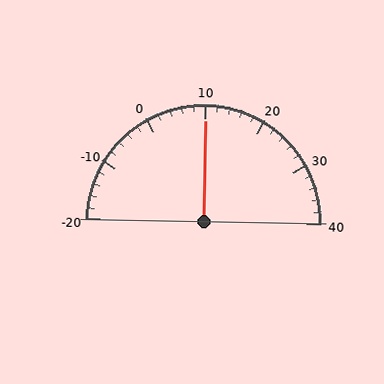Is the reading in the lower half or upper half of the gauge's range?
The reading is in the upper half of the range (-20 to 40).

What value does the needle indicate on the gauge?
The needle indicates approximately 10.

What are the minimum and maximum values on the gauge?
The gauge ranges from -20 to 40.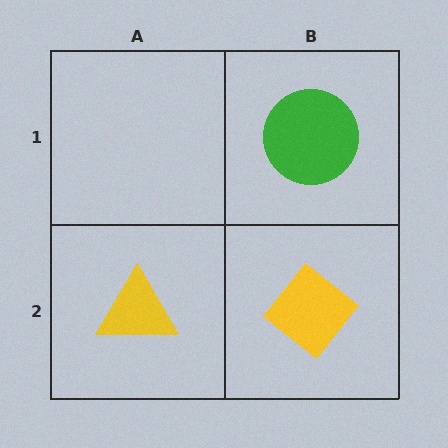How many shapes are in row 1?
1 shape.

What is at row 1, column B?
A green circle.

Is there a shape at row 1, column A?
No, that cell is empty.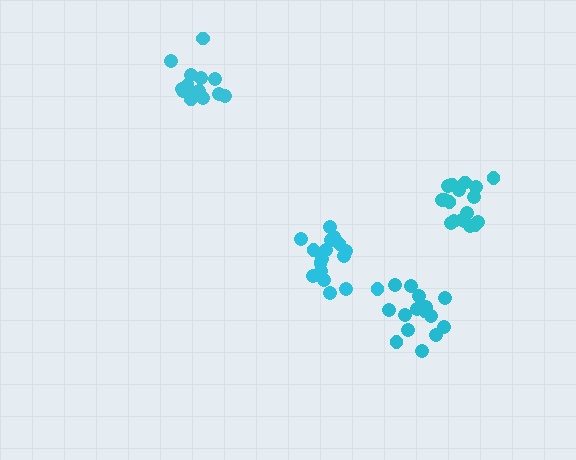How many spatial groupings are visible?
There are 4 spatial groupings.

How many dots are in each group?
Group 1: 15 dots, Group 2: 17 dots, Group 3: 15 dots, Group 4: 18 dots (65 total).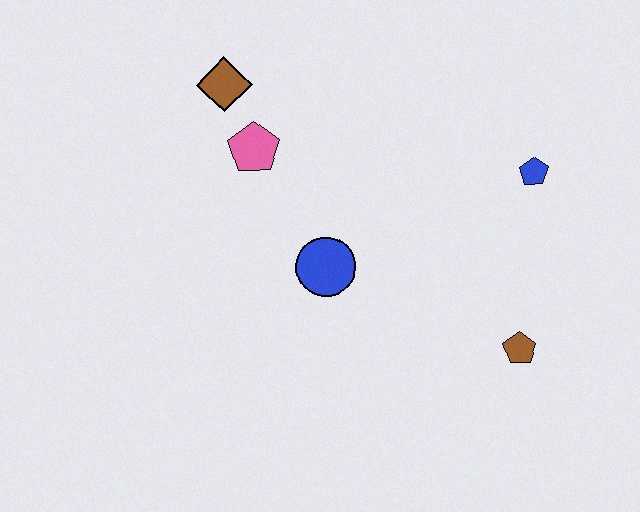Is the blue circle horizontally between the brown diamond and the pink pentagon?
No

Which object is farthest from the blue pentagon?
The brown diamond is farthest from the blue pentagon.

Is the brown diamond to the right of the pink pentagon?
No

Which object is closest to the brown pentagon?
The blue pentagon is closest to the brown pentagon.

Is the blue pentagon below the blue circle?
No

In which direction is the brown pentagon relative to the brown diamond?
The brown pentagon is to the right of the brown diamond.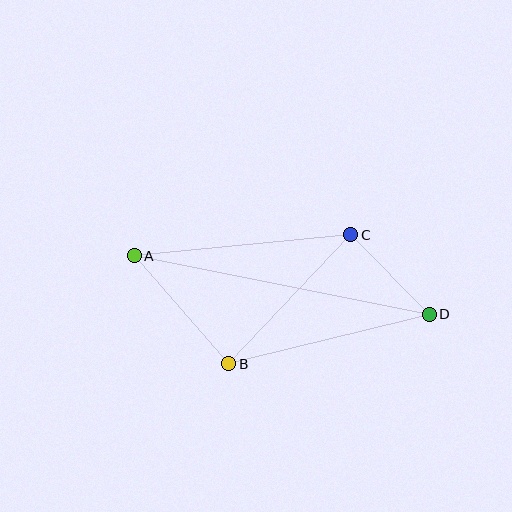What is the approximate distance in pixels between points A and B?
The distance between A and B is approximately 143 pixels.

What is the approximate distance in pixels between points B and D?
The distance between B and D is approximately 207 pixels.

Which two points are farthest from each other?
Points A and D are farthest from each other.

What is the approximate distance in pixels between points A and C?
The distance between A and C is approximately 217 pixels.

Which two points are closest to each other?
Points C and D are closest to each other.